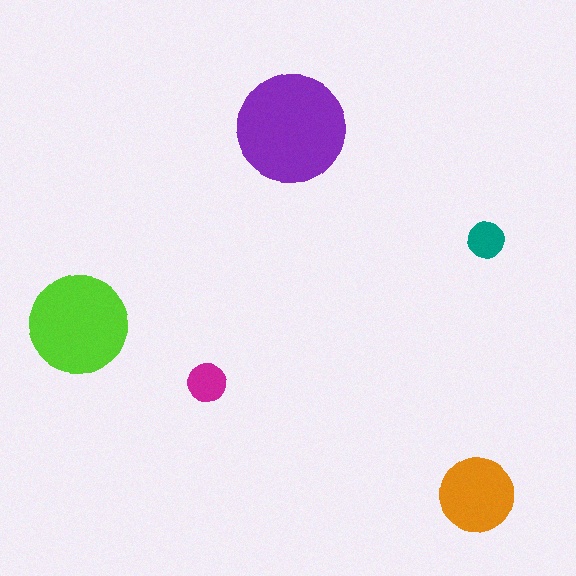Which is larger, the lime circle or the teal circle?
The lime one.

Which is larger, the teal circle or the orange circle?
The orange one.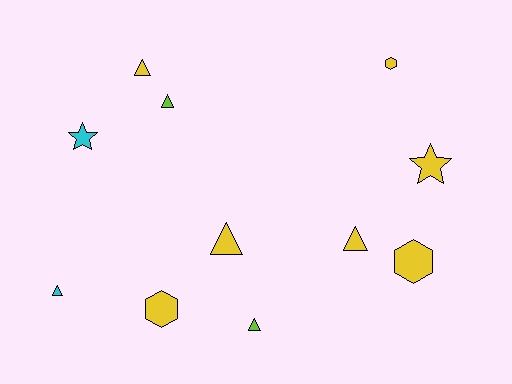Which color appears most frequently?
Yellow, with 7 objects.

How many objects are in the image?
There are 11 objects.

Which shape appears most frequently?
Triangle, with 6 objects.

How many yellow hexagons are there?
There are 3 yellow hexagons.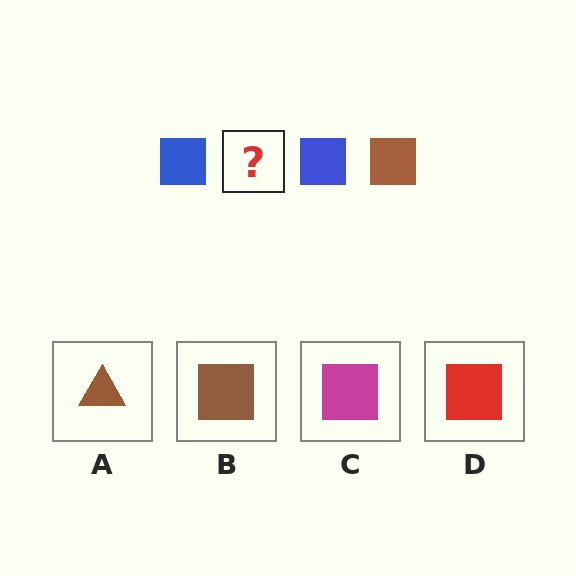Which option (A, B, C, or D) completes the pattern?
B.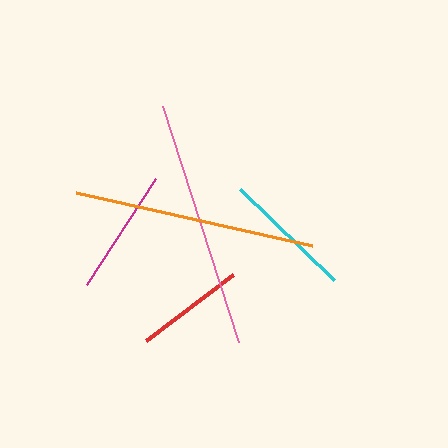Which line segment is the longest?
The pink line is the longest at approximately 248 pixels.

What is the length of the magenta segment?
The magenta segment is approximately 126 pixels long.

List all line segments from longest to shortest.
From longest to shortest: pink, orange, cyan, magenta, red.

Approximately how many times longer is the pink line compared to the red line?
The pink line is approximately 2.3 times the length of the red line.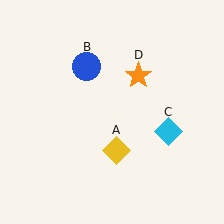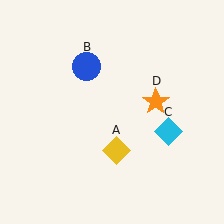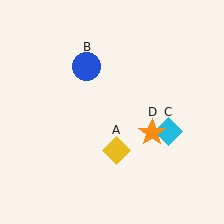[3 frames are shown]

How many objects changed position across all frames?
1 object changed position: orange star (object D).